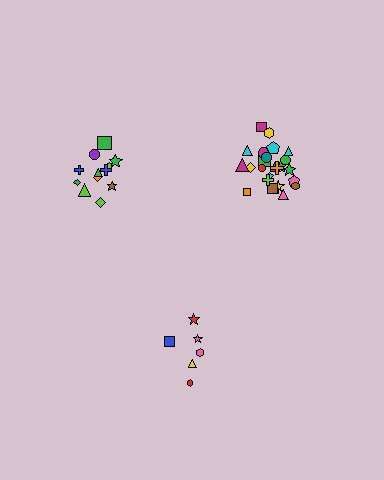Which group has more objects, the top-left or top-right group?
The top-right group.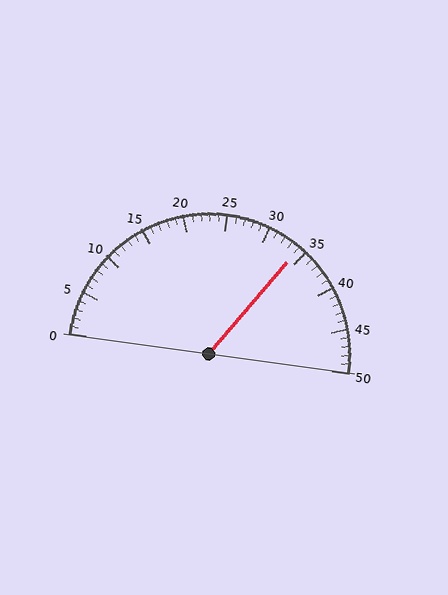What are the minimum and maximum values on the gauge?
The gauge ranges from 0 to 50.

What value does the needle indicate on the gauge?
The needle indicates approximately 34.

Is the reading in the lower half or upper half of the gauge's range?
The reading is in the upper half of the range (0 to 50).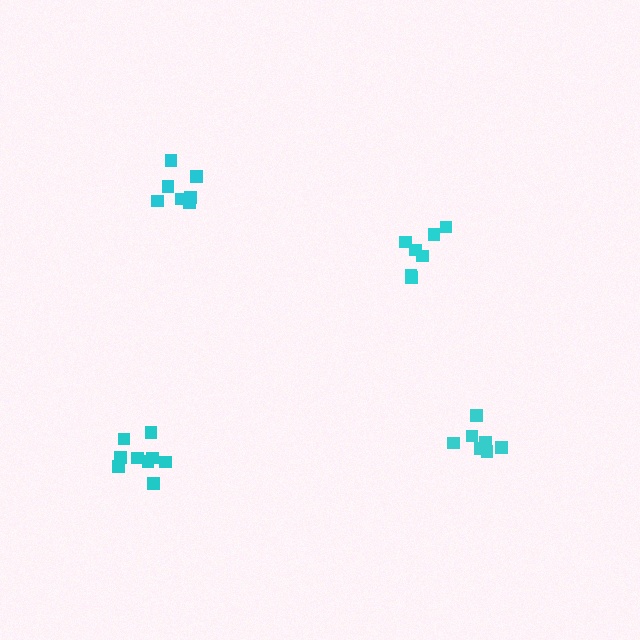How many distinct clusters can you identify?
There are 4 distinct clusters.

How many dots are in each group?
Group 1: 7 dots, Group 2: 7 dots, Group 3: 9 dots, Group 4: 7 dots (30 total).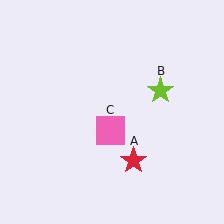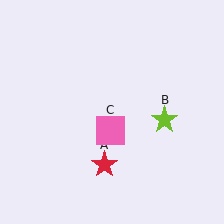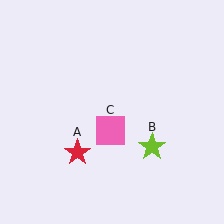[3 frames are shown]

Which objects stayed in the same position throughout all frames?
Pink square (object C) remained stationary.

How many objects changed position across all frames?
2 objects changed position: red star (object A), lime star (object B).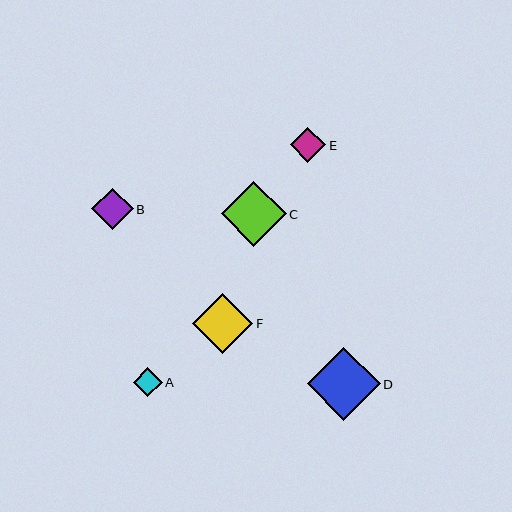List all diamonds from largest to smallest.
From largest to smallest: D, C, F, B, E, A.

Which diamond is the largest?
Diamond D is the largest with a size of approximately 73 pixels.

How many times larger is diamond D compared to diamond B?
Diamond D is approximately 1.8 times the size of diamond B.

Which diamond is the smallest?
Diamond A is the smallest with a size of approximately 29 pixels.